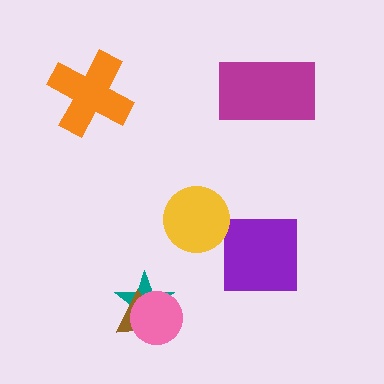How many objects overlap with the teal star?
2 objects overlap with the teal star.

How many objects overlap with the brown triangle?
2 objects overlap with the brown triangle.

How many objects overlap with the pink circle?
2 objects overlap with the pink circle.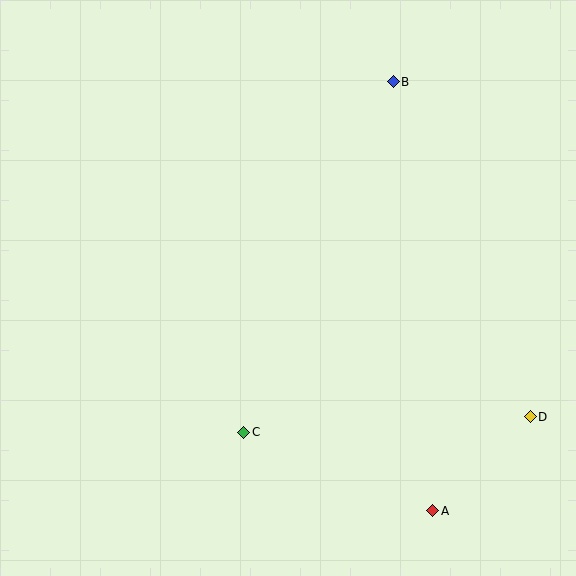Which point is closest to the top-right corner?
Point B is closest to the top-right corner.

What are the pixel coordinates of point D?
Point D is at (530, 417).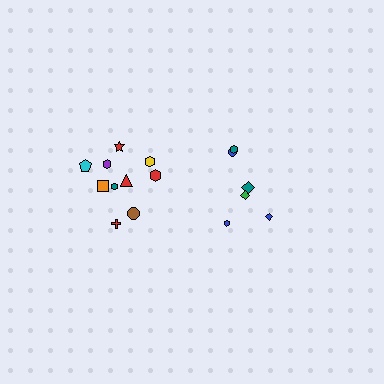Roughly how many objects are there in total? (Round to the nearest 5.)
Roughly 15 objects in total.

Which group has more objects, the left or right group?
The left group.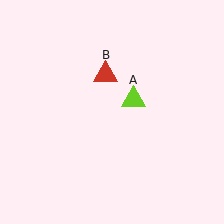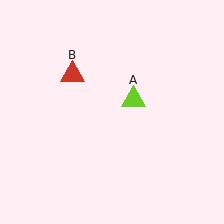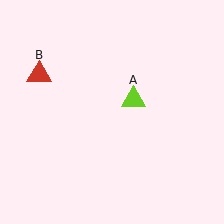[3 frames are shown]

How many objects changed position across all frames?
1 object changed position: red triangle (object B).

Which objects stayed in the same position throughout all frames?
Lime triangle (object A) remained stationary.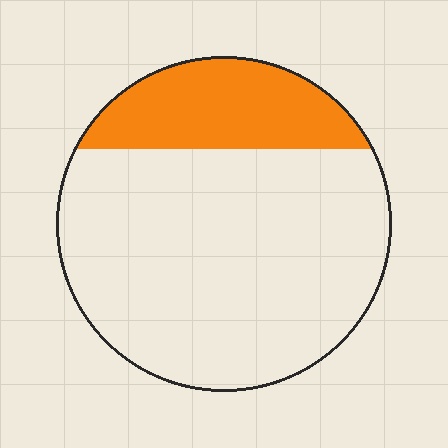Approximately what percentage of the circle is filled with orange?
Approximately 25%.